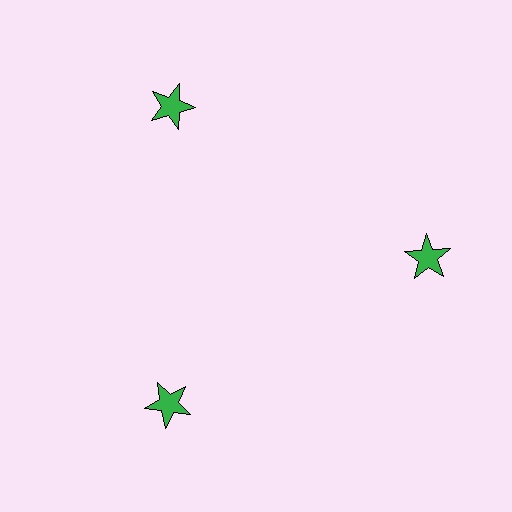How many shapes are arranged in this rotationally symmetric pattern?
There are 3 shapes, arranged in 3 groups of 1.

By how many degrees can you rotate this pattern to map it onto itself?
The pattern maps onto itself every 120 degrees of rotation.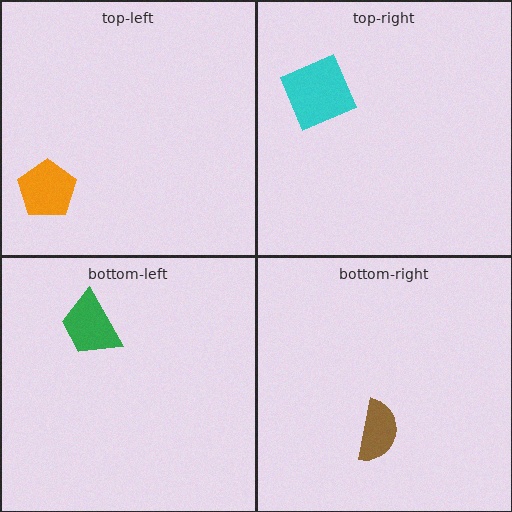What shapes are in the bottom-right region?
The brown semicircle.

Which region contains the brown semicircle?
The bottom-right region.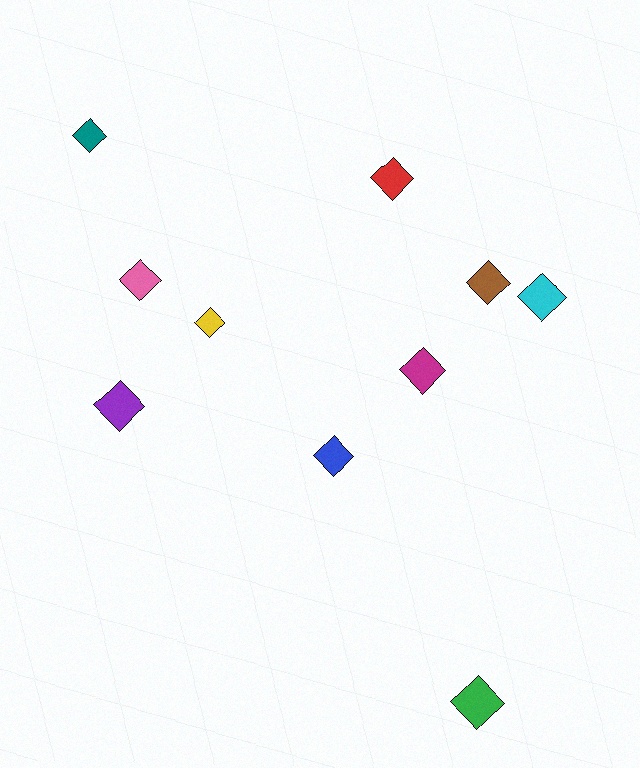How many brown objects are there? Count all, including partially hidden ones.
There is 1 brown object.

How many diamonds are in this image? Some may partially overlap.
There are 10 diamonds.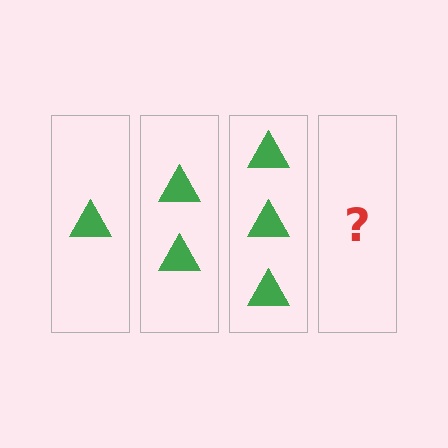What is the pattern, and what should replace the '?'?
The pattern is that each step adds one more triangle. The '?' should be 4 triangles.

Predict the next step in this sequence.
The next step is 4 triangles.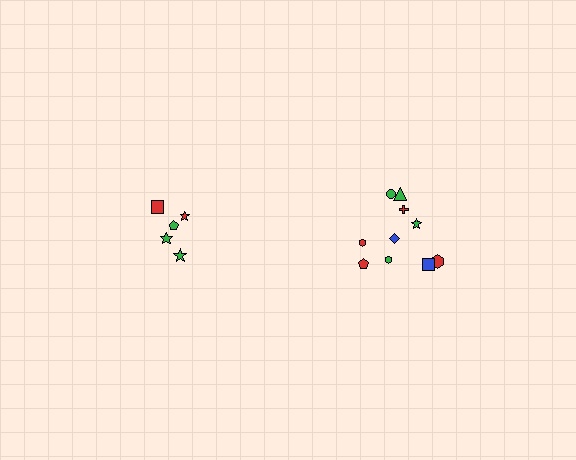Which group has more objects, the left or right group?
The right group.